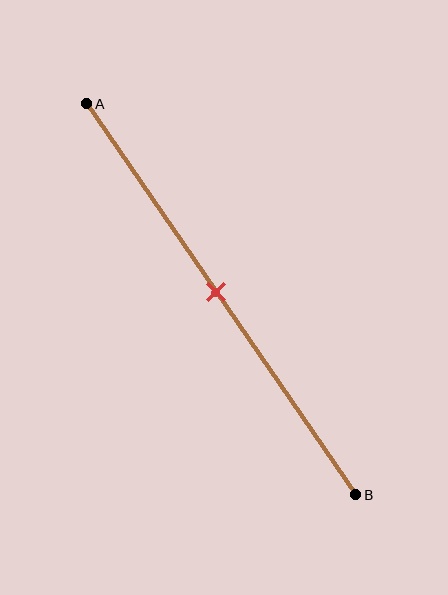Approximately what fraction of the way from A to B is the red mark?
The red mark is approximately 50% of the way from A to B.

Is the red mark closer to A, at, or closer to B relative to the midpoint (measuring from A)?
The red mark is approximately at the midpoint of segment AB.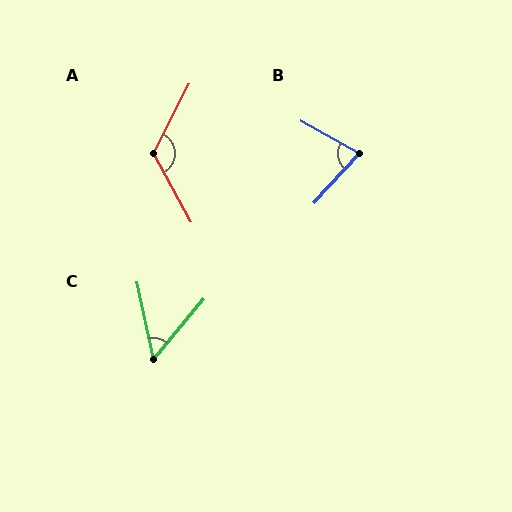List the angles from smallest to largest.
C (52°), B (76°), A (124°).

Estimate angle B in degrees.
Approximately 76 degrees.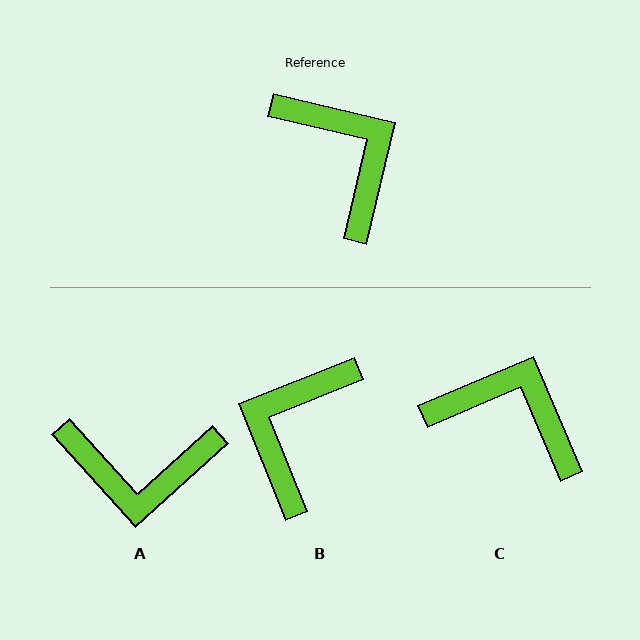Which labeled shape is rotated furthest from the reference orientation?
B, about 125 degrees away.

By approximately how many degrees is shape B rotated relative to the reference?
Approximately 125 degrees counter-clockwise.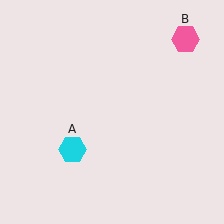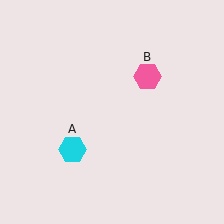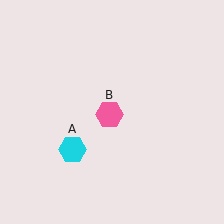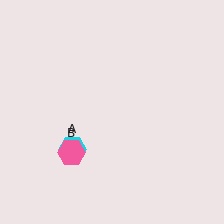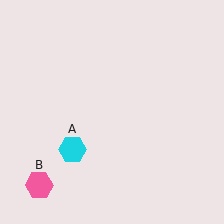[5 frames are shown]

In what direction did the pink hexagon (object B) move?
The pink hexagon (object B) moved down and to the left.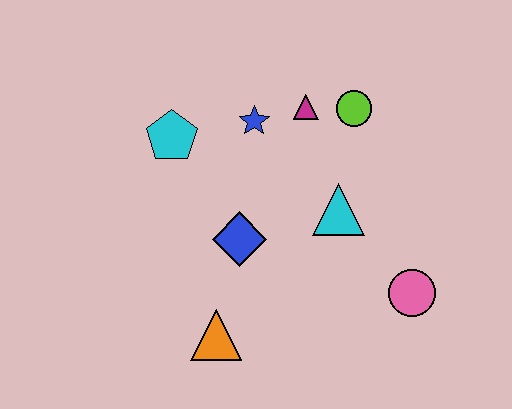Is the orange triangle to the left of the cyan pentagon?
No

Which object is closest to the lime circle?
The magenta triangle is closest to the lime circle.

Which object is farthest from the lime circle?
The orange triangle is farthest from the lime circle.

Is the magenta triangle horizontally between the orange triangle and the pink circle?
Yes